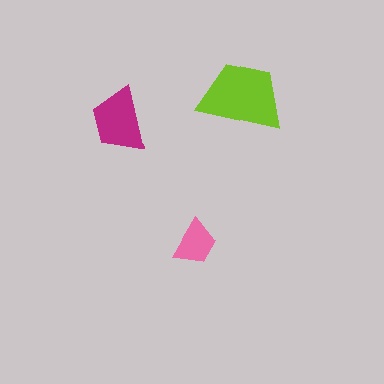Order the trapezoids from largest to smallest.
the lime one, the magenta one, the pink one.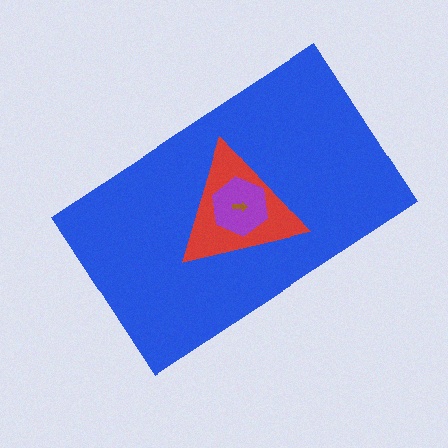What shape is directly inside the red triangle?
The purple hexagon.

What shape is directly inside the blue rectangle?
The red triangle.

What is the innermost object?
The brown arrow.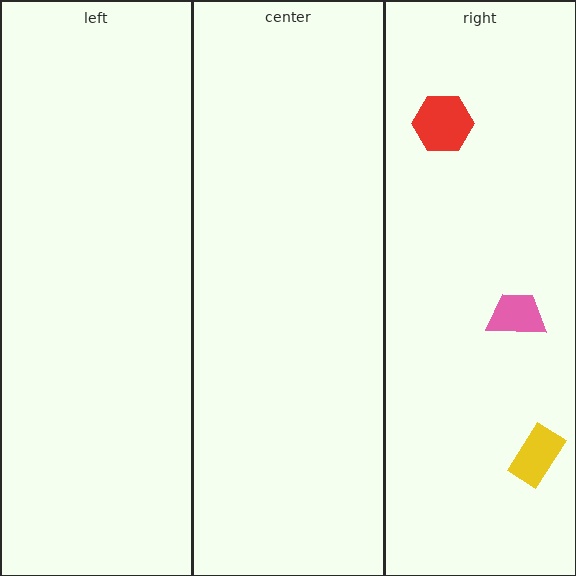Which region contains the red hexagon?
The right region.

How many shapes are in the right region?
3.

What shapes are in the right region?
The yellow rectangle, the red hexagon, the pink trapezoid.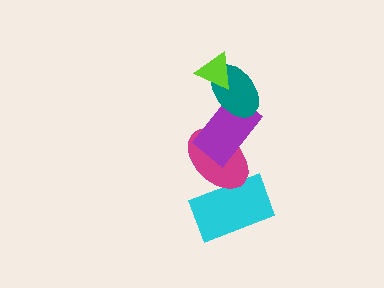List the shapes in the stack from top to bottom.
From top to bottom: the lime triangle, the teal ellipse, the purple rectangle, the magenta ellipse, the cyan rectangle.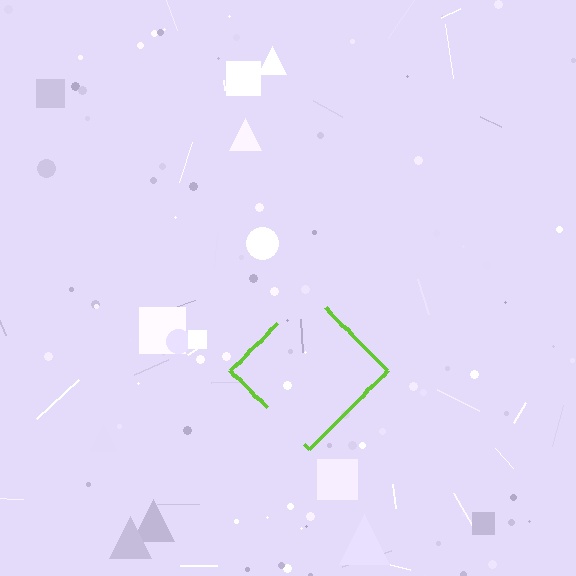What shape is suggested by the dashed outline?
The dashed outline suggests a diamond.